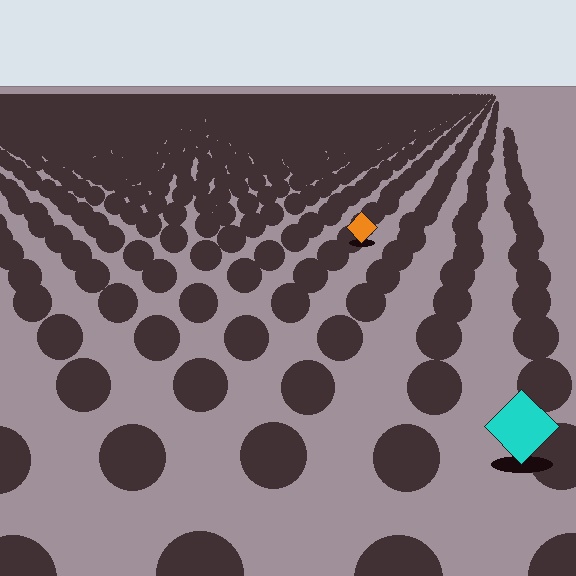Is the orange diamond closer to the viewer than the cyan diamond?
No. The cyan diamond is closer — you can tell from the texture gradient: the ground texture is coarser near it.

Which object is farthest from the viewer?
The orange diamond is farthest from the viewer. It appears smaller and the ground texture around it is denser.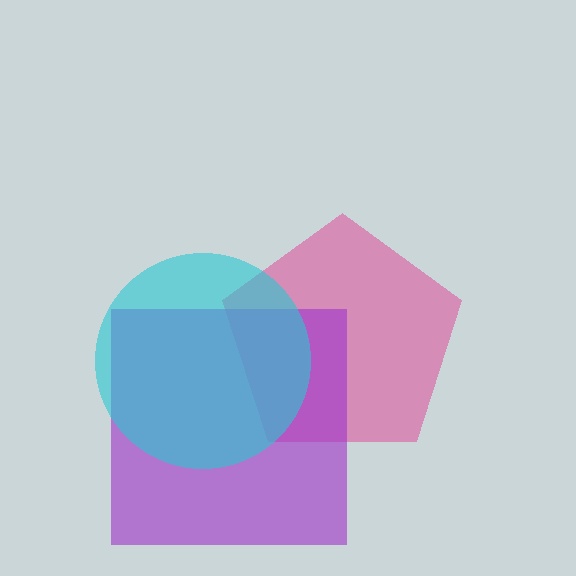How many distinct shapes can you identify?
There are 3 distinct shapes: a pink pentagon, a purple square, a cyan circle.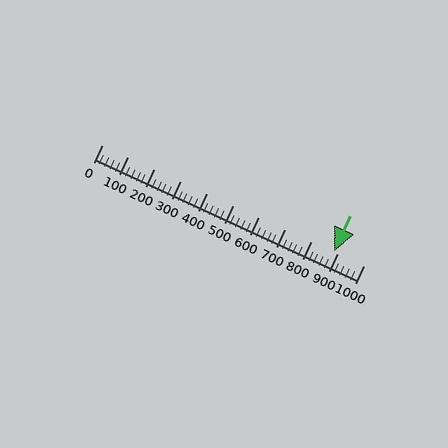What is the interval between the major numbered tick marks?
The major tick marks are spaced 100 units apart.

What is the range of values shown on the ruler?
The ruler shows values from 0 to 1000.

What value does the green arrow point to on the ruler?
The green arrow points to approximately 886.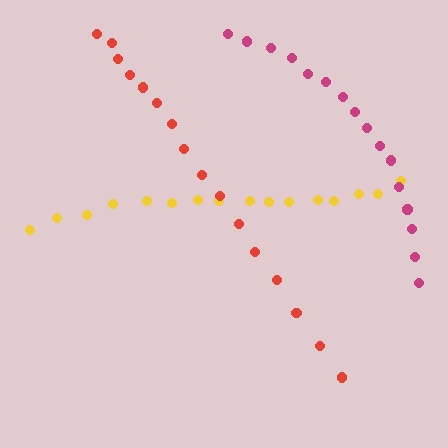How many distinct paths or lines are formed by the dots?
There are 3 distinct paths.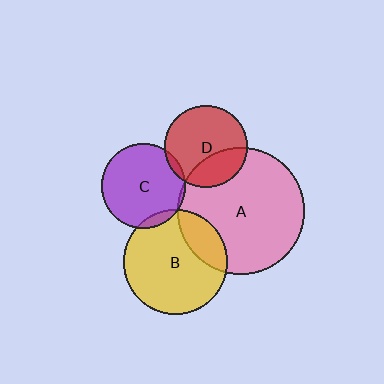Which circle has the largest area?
Circle A (pink).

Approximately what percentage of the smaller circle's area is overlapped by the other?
Approximately 20%.